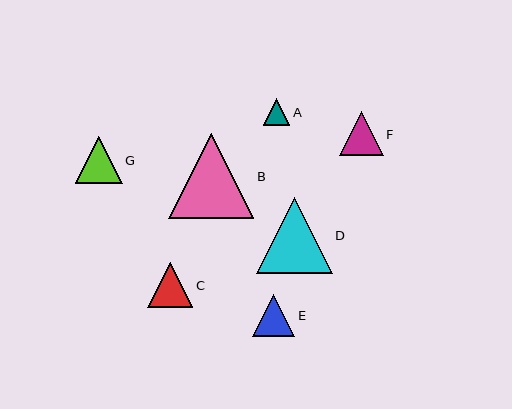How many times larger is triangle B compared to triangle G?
Triangle B is approximately 1.8 times the size of triangle G.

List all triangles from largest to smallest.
From largest to smallest: B, D, G, C, F, E, A.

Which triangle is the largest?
Triangle B is the largest with a size of approximately 85 pixels.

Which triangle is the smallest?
Triangle A is the smallest with a size of approximately 27 pixels.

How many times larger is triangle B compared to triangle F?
Triangle B is approximately 2.0 times the size of triangle F.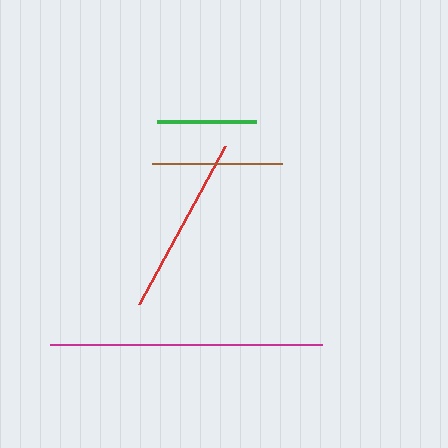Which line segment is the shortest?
The green line is the shortest at approximately 99 pixels.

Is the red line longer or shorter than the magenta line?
The magenta line is longer than the red line.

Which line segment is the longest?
The magenta line is the longest at approximately 272 pixels.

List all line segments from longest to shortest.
From longest to shortest: magenta, red, brown, green.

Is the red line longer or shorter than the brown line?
The red line is longer than the brown line.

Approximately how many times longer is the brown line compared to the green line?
The brown line is approximately 1.3 times the length of the green line.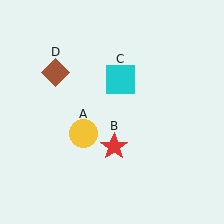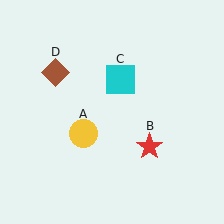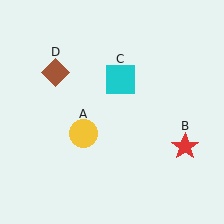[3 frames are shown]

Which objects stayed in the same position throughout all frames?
Yellow circle (object A) and cyan square (object C) and brown diamond (object D) remained stationary.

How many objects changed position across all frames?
1 object changed position: red star (object B).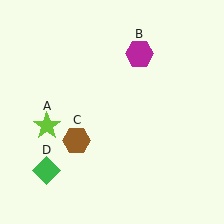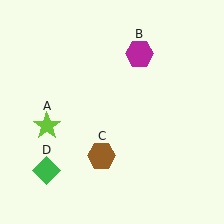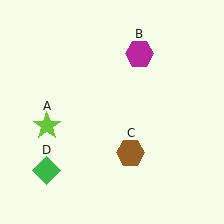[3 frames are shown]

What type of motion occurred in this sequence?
The brown hexagon (object C) rotated counterclockwise around the center of the scene.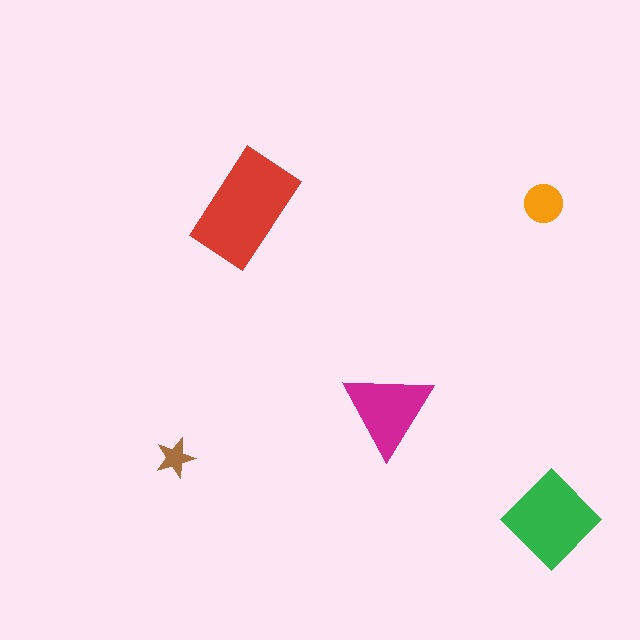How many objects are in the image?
There are 5 objects in the image.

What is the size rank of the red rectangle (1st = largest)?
1st.